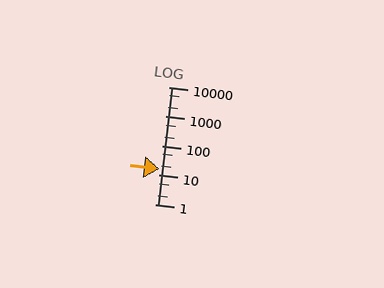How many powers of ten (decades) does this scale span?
The scale spans 4 decades, from 1 to 10000.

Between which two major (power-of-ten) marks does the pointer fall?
The pointer is between 10 and 100.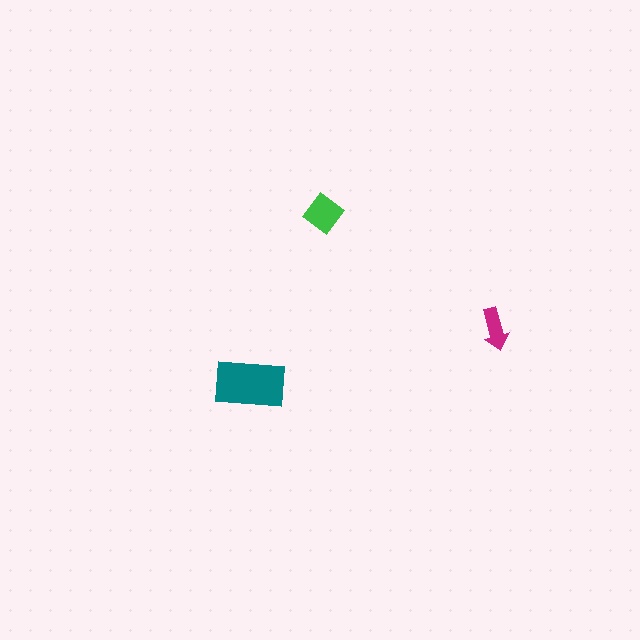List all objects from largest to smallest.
The teal rectangle, the green diamond, the magenta arrow.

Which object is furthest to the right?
The magenta arrow is rightmost.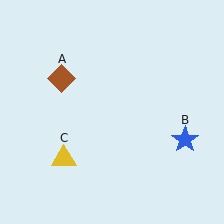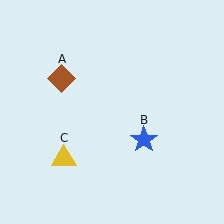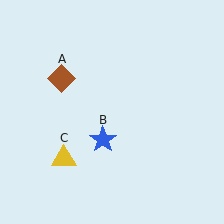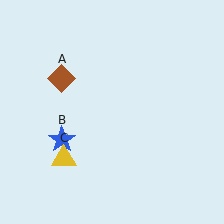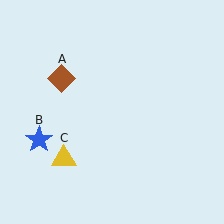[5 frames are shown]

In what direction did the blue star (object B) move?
The blue star (object B) moved left.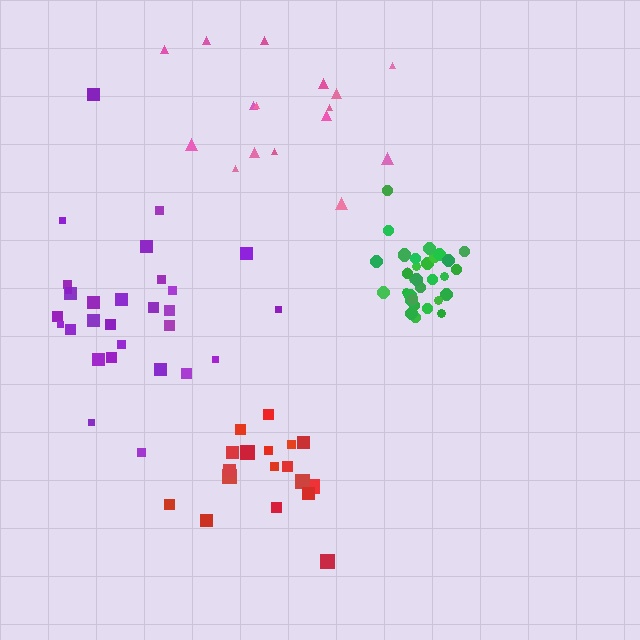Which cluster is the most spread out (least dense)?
Pink.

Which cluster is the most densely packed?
Green.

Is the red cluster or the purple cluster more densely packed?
Red.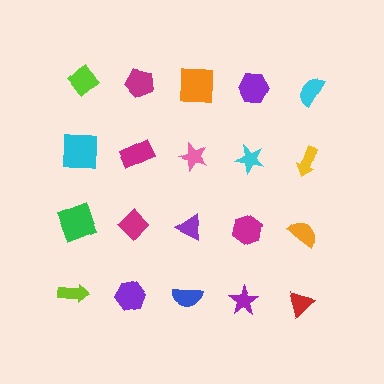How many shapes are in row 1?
5 shapes.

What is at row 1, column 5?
A cyan semicircle.